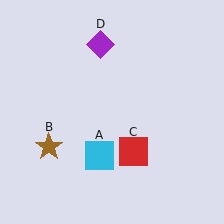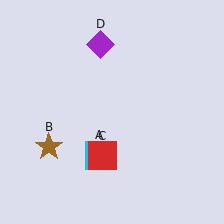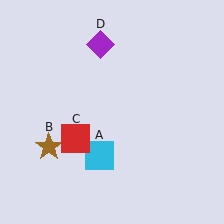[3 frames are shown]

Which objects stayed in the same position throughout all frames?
Cyan square (object A) and brown star (object B) and purple diamond (object D) remained stationary.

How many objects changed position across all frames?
1 object changed position: red square (object C).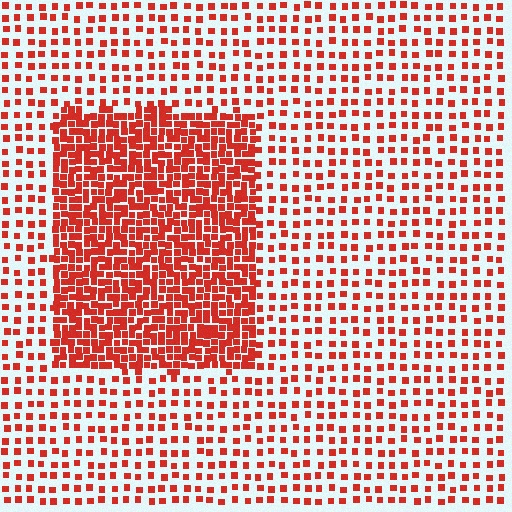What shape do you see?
I see a rectangle.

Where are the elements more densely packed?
The elements are more densely packed inside the rectangle boundary.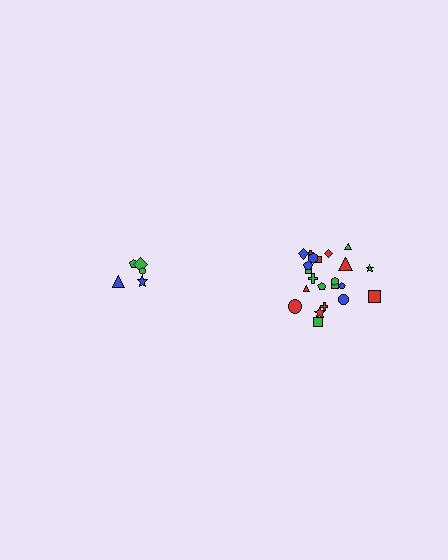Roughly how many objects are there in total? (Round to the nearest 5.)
Roughly 25 objects in total.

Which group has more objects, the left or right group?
The right group.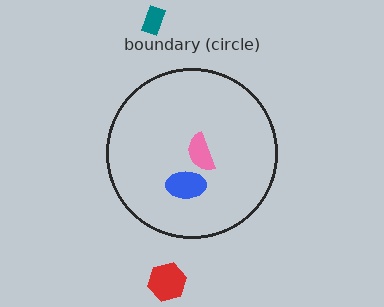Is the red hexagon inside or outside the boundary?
Outside.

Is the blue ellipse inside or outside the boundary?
Inside.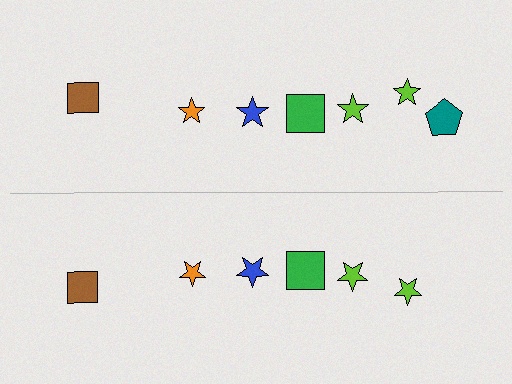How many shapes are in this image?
There are 13 shapes in this image.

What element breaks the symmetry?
A teal pentagon is missing from the bottom side.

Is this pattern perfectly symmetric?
No, the pattern is not perfectly symmetric. A teal pentagon is missing from the bottom side.